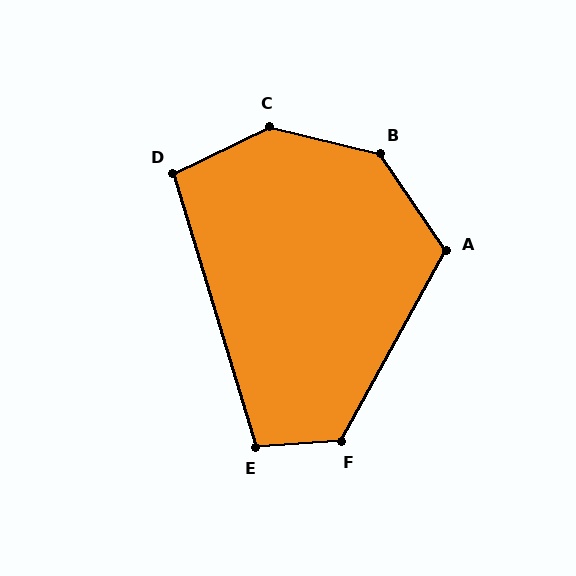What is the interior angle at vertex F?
Approximately 123 degrees (obtuse).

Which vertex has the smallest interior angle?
D, at approximately 99 degrees.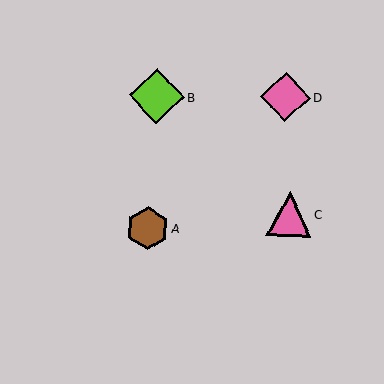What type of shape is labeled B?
Shape B is a lime diamond.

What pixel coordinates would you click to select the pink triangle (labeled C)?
Click at (289, 214) to select the pink triangle C.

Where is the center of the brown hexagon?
The center of the brown hexagon is at (148, 228).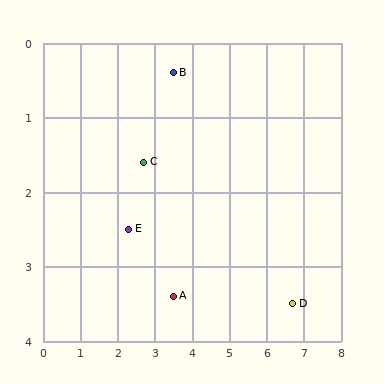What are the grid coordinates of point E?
Point E is at approximately (2.3, 2.5).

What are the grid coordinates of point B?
Point B is at approximately (3.5, 0.4).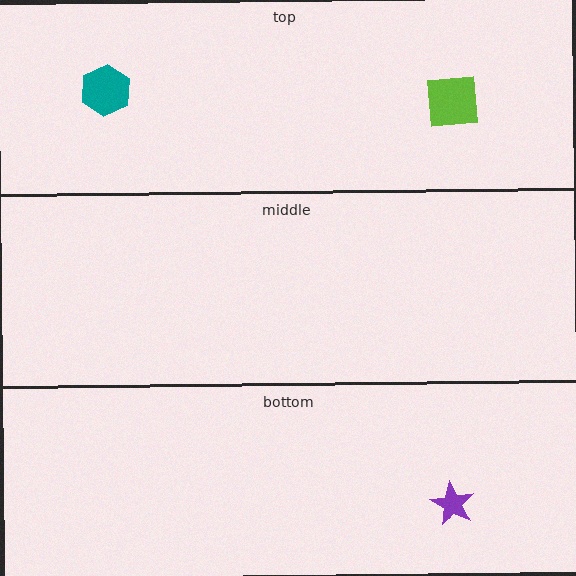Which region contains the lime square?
The top region.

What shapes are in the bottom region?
The purple star.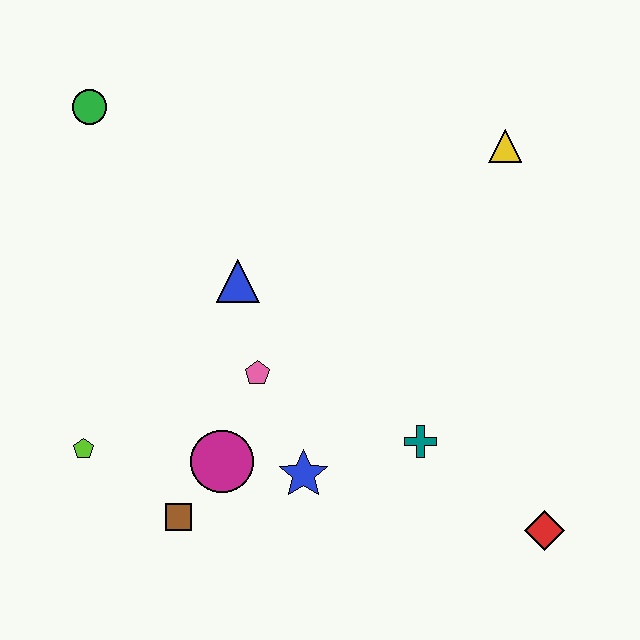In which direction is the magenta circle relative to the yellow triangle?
The magenta circle is below the yellow triangle.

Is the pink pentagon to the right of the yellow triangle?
No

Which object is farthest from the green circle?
The red diamond is farthest from the green circle.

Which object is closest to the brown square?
The magenta circle is closest to the brown square.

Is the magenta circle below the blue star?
No